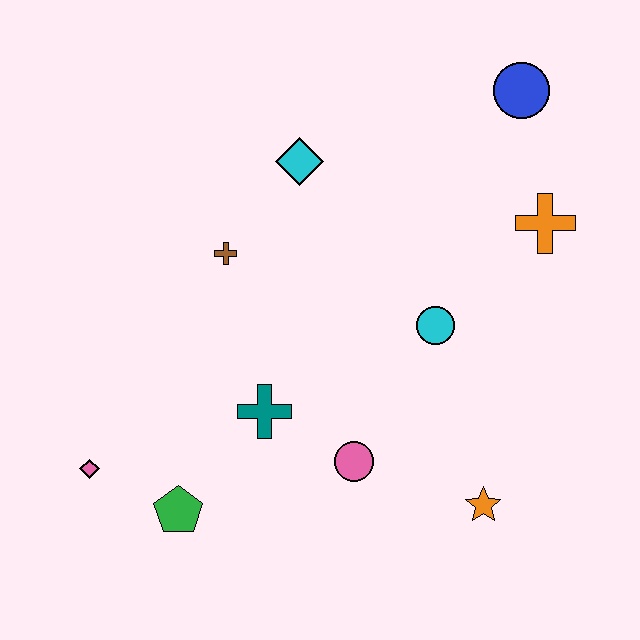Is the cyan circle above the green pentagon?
Yes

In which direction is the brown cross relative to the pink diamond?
The brown cross is above the pink diamond.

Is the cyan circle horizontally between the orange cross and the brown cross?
Yes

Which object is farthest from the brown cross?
The orange star is farthest from the brown cross.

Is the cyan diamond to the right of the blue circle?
No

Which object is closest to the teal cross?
The pink circle is closest to the teal cross.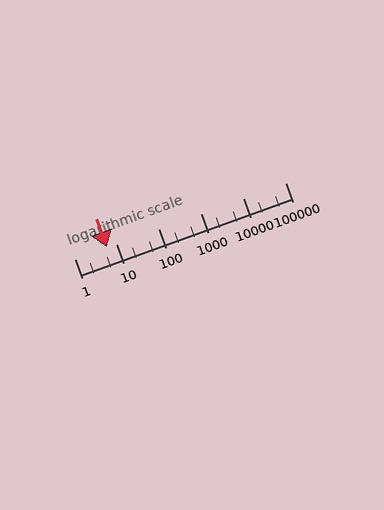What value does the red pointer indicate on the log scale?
The pointer indicates approximately 5.9.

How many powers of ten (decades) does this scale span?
The scale spans 5 decades, from 1 to 100000.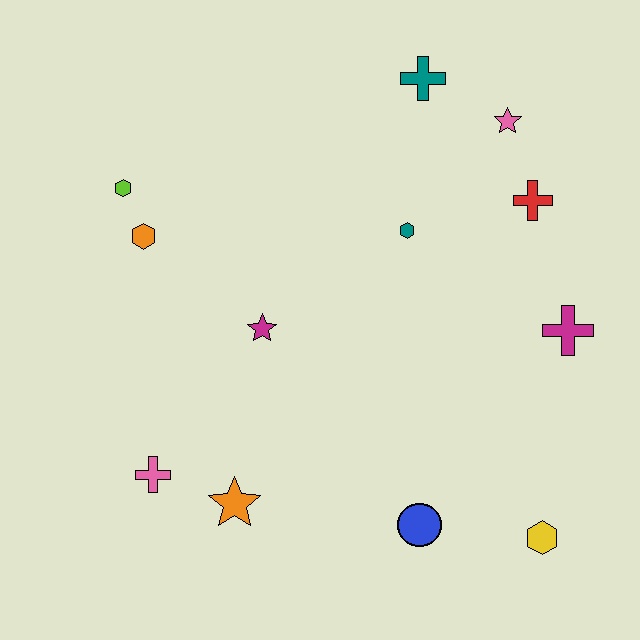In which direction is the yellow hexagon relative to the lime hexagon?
The yellow hexagon is to the right of the lime hexagon.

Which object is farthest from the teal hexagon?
The pink cross is farthest from the teal hexagon.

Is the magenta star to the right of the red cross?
No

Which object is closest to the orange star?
The pink cross is closest to the orange star.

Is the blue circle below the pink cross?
Yes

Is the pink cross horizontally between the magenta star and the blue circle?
No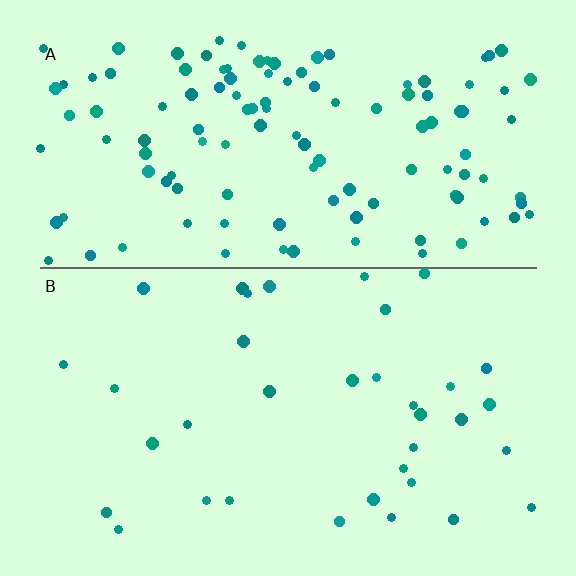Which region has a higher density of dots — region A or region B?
A (the top).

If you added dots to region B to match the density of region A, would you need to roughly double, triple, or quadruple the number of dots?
Approximately triple.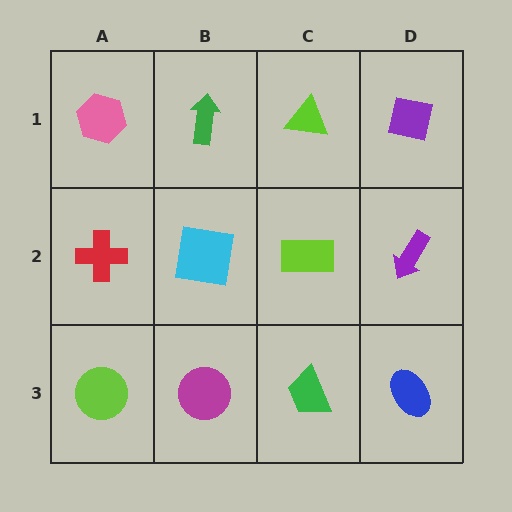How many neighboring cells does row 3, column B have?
3.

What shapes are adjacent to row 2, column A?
A pink hexagon (row 1, column A), a lime circle (row 3, column A), a cyan square (row 2, column B).